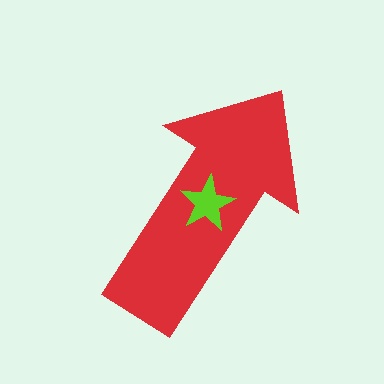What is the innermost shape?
The lime star.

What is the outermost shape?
The red arrow.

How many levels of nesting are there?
2.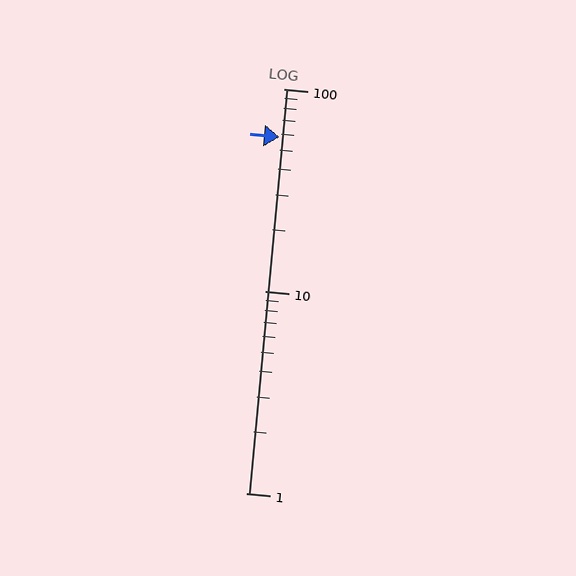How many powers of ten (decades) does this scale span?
The scale spans 2 decades, from 1 to 100.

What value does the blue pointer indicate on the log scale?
The pointer indicates approximately 58.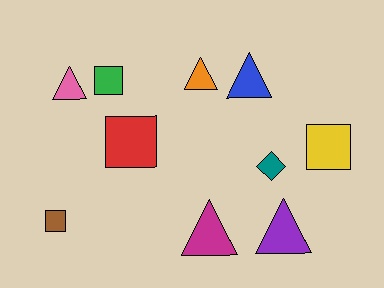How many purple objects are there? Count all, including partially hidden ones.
There is 1 purple object.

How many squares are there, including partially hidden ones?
There are 4 squares.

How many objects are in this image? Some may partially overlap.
There are 10 objects.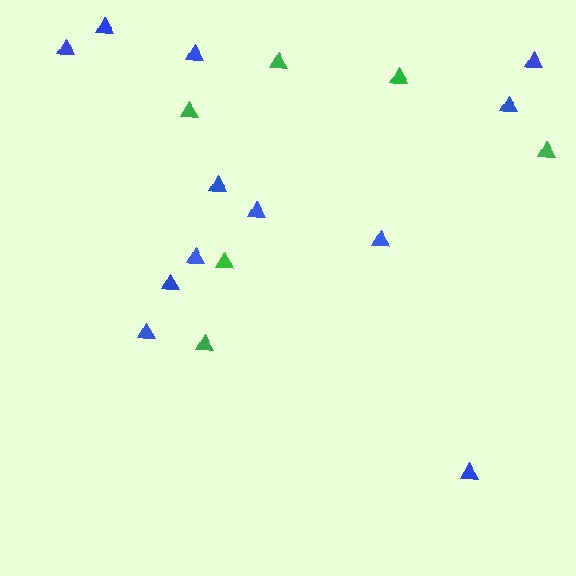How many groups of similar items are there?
There are 2 groups: one group of blue triangles (12) and one group of green triangles (6).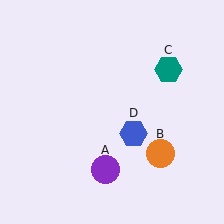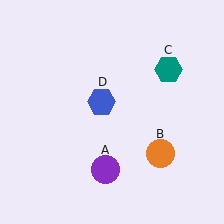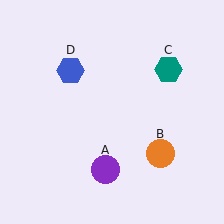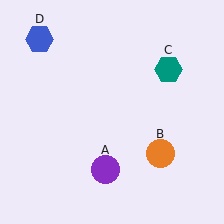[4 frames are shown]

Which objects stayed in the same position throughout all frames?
Purple circle (object A) and orange circle (object B) and teal hexagon (object C) remained stationary.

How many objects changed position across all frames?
1 object changed position: blue hexagon (object D).